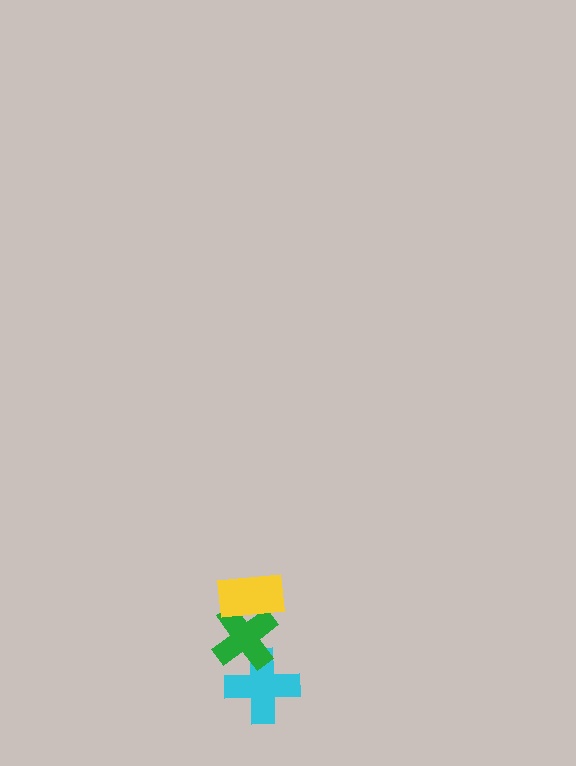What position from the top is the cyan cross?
The cyan cross is 3rd from the top.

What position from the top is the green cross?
The green cross is 2nd from the top.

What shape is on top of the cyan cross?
The green cross is on top of the cyan cross.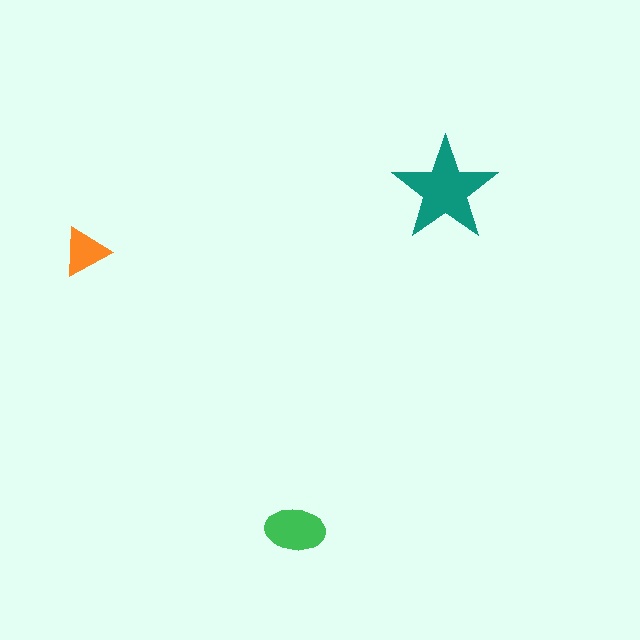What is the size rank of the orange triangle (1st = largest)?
3rd.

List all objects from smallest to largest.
The orange triangle, the green ellipse, the teal star.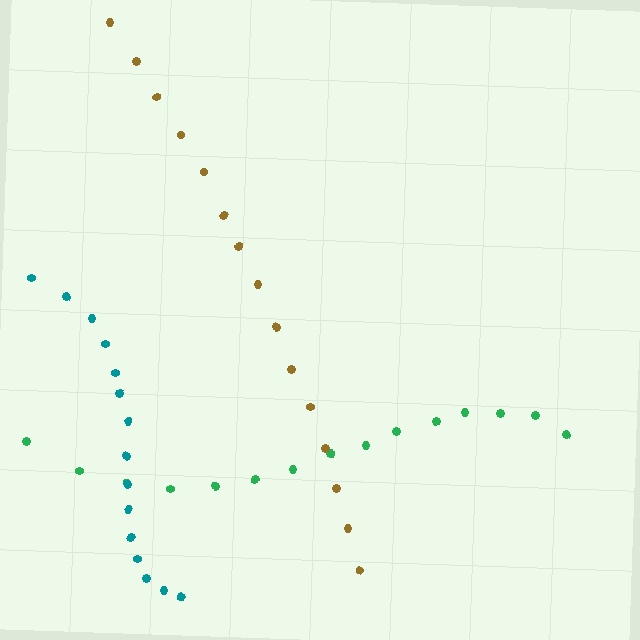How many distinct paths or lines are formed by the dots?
There are 3 distinct paths.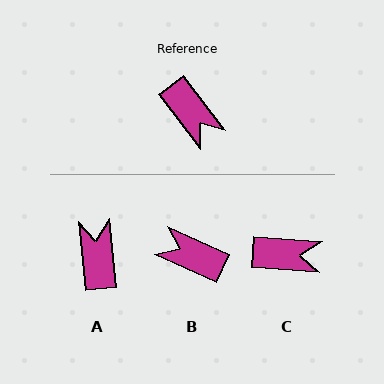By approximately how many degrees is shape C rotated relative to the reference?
Approximately 47 degrees counter-clockwise.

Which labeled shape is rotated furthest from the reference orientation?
B, about 152 degrees away.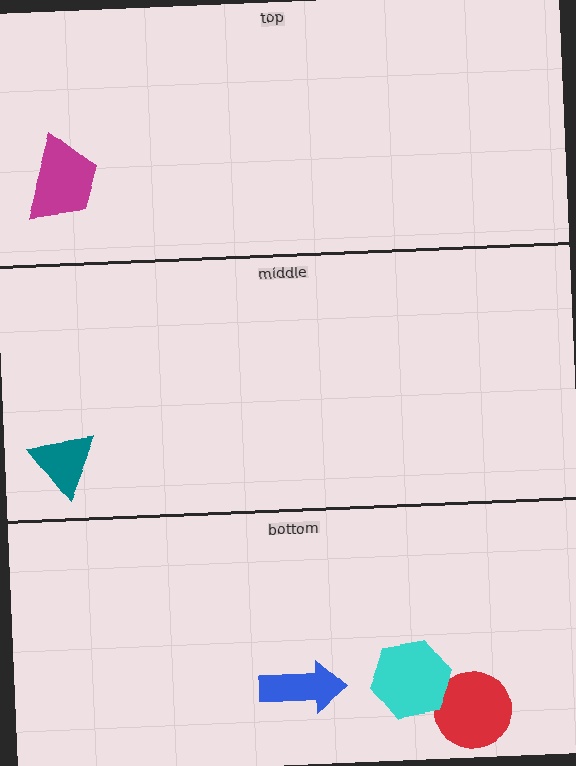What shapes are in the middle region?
The teal triangle.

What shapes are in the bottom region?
The red circle, the cyan hexagon, the blue arrow.